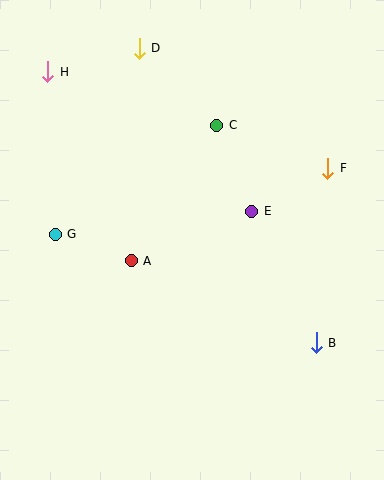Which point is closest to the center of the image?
Point A at (131, 261) is closest to the center.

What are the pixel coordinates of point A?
Point A is at (131, 261).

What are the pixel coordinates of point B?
Point B is at (316, 343).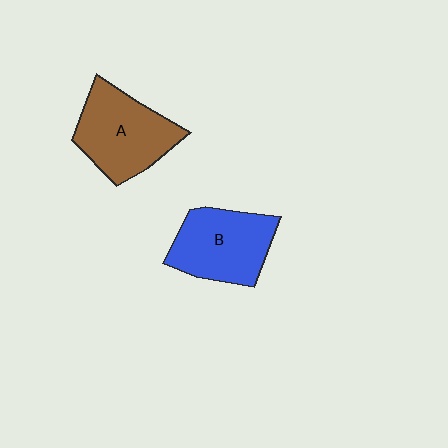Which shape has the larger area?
Shape A (brown).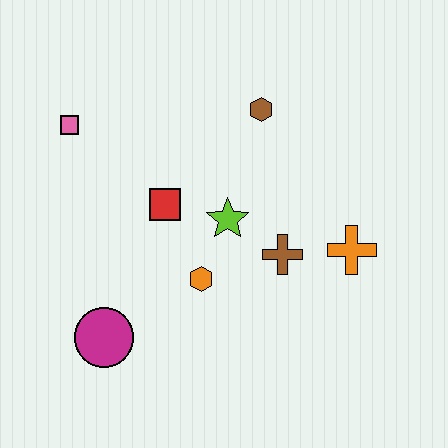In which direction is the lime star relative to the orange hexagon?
The lime star is above the orange hexagon.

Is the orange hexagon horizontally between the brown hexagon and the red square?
Yes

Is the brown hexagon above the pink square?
Yes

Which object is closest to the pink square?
The red square is closest to the pink square.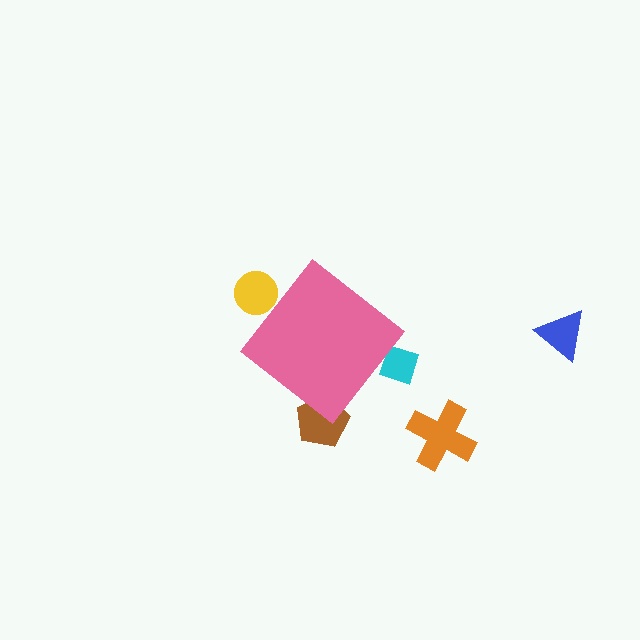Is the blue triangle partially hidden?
No, the blue triangle is fully visible.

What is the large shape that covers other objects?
A pink diamond.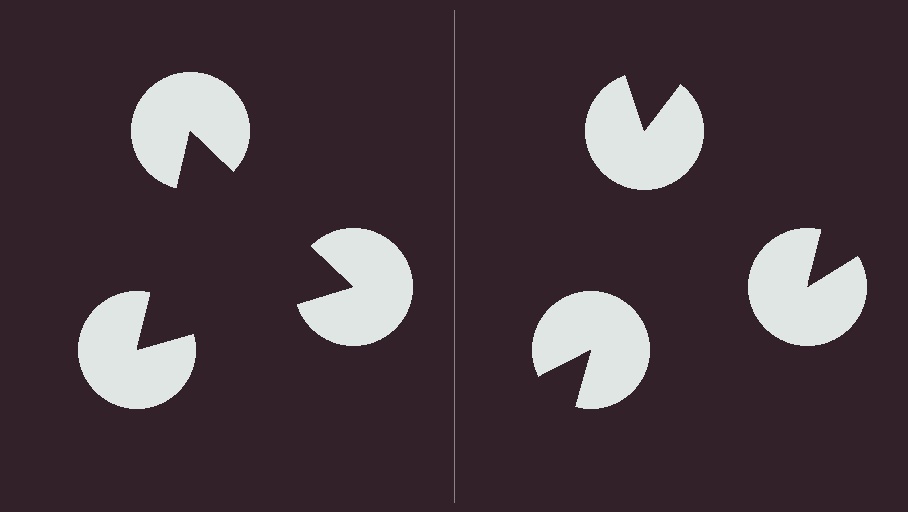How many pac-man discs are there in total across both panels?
6 — 3 on each side.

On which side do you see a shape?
An illusory triangle appears on the left side. On the right side the wedge cuts are rotated, so no coherent shape forms.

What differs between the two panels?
The pac-man discs are positioned identically on both sides; only the wedge orientations differ. On the left they align to a triangle; on the right they are misaligned.